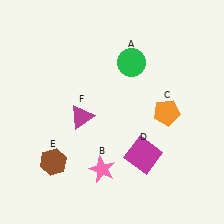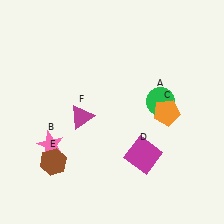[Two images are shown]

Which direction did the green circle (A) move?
The green circle (A) moved down.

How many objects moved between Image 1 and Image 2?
2 objects moved between the two images.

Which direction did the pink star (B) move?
The pink star (B) moved left.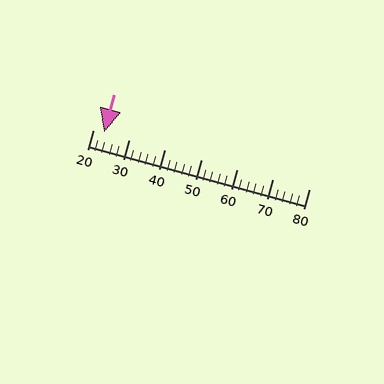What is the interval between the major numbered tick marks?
The major tick marks are spaced 10 units apart.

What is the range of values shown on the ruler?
The ruler shows values from 20 to 80.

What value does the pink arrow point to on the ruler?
The pink arrow points to approximately 23.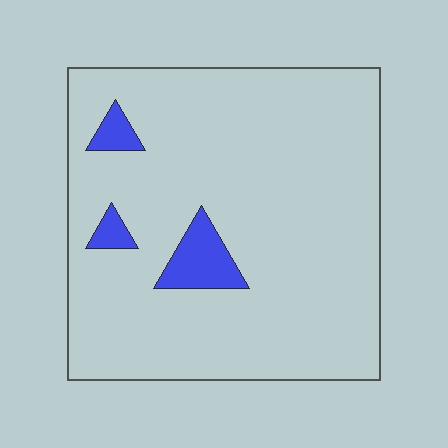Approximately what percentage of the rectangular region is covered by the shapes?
Approximately 5%.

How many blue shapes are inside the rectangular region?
3.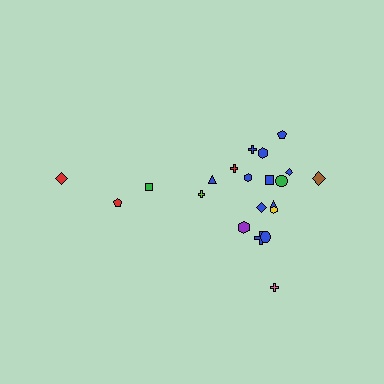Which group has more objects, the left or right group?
The right group.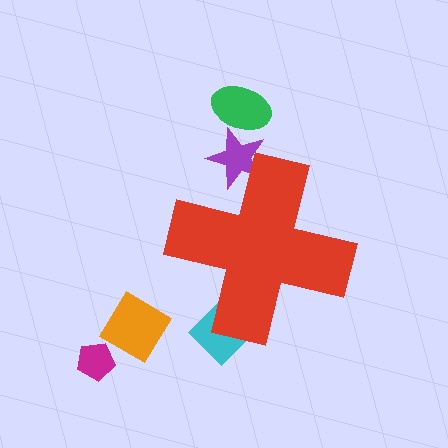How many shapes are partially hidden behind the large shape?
2 shapes are partially hidden.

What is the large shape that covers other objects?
A red cross.